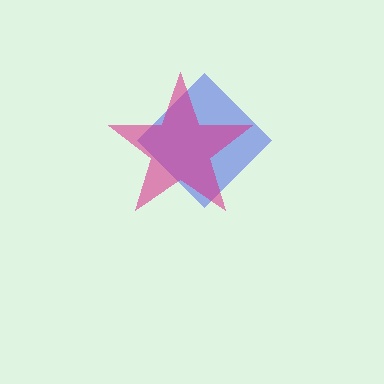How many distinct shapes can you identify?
There are 2 distinct shapes: a blue diamond, a magenta star.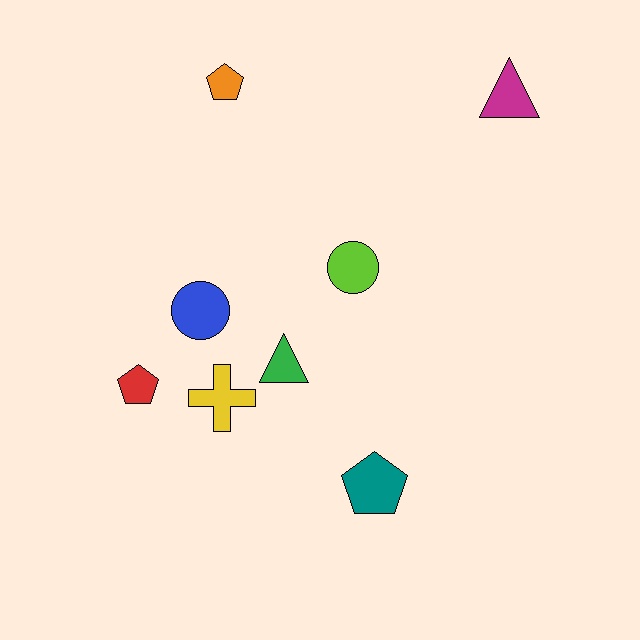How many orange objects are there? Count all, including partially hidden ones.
There is 1 orange object.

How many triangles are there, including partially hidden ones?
There are 2 triangles.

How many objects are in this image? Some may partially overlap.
There are 8 objects.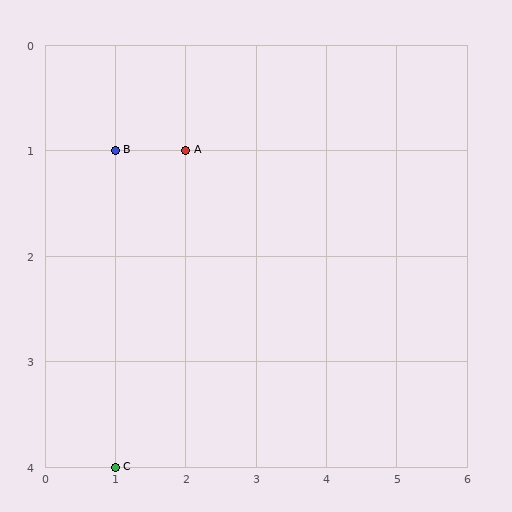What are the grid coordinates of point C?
Point C is at grid coordinates (1, 4).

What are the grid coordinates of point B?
Point B is at grid coordinates (1, 1).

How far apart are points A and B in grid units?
Points A and B are 1 column apart.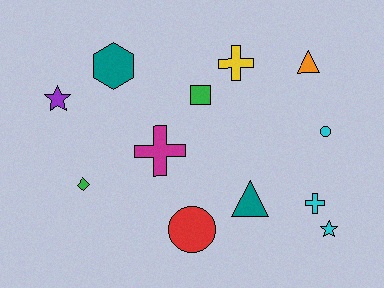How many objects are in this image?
There are 12 objects.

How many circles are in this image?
There are 2 circles.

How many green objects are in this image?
There are 2 green objects.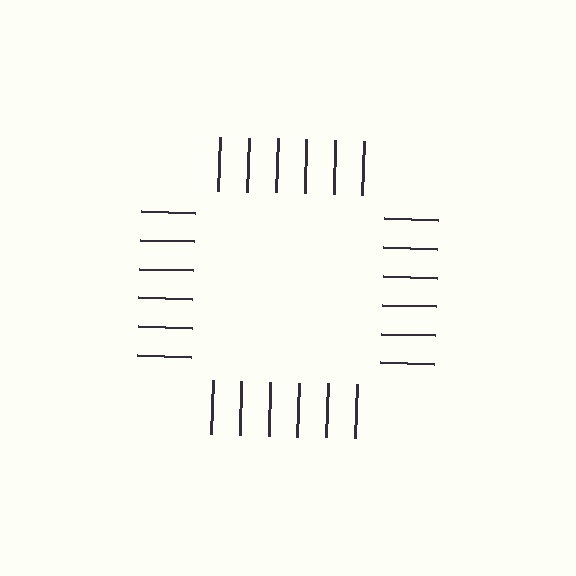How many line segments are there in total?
24 — 6 along each of the 4 edges.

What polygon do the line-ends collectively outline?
An illusory square — the line segments terminate on its edges but no continuous stroke is drawn.